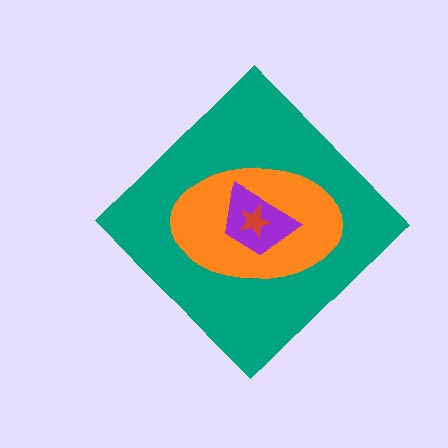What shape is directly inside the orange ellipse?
The purple trapezoid.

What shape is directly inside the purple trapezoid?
The red star.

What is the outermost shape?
The teal diamond.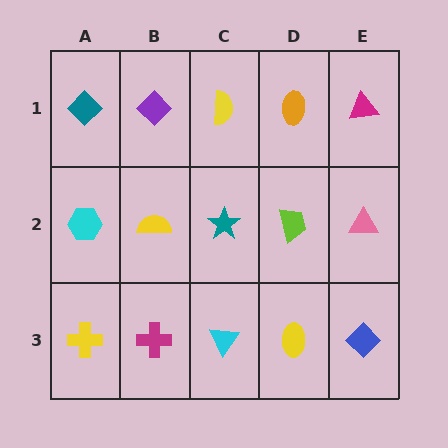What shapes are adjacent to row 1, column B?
A yellow semicircle (row 2, column B), a teal diamond (row 1, column A), a yellow semicircle (row 1, column C).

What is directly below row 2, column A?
A yellow cross.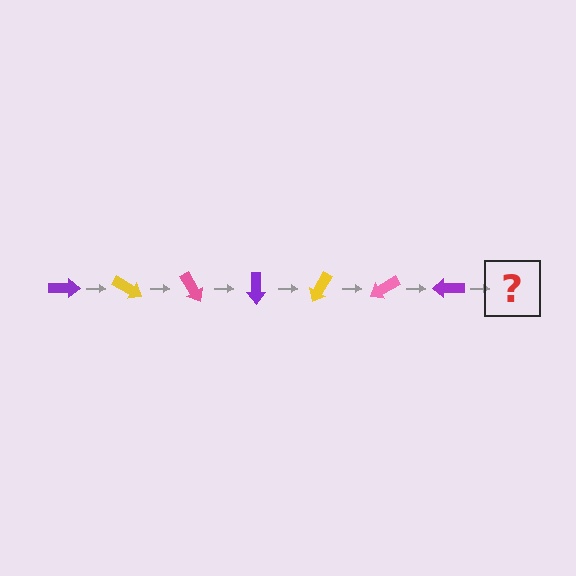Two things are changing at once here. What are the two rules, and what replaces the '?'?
The two rules are that it rotates 30 degrees each step and the color cycles through purple, yellow, and pink. The '?' should be a yellow arrow, rotated 210 degrees from the start.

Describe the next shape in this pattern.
It should be a yellow arrow, rotated 210 degrees from the start.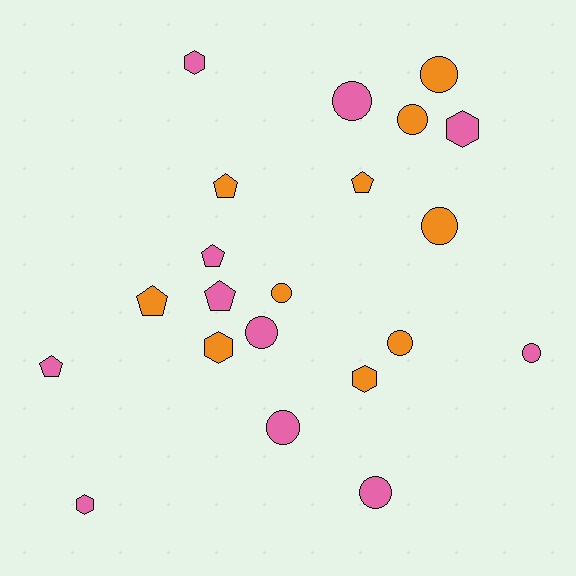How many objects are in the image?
There are 21 objects.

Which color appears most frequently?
Pink, with 11 objects.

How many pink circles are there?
There are 5 pink circles.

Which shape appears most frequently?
Circle, with 10 objects.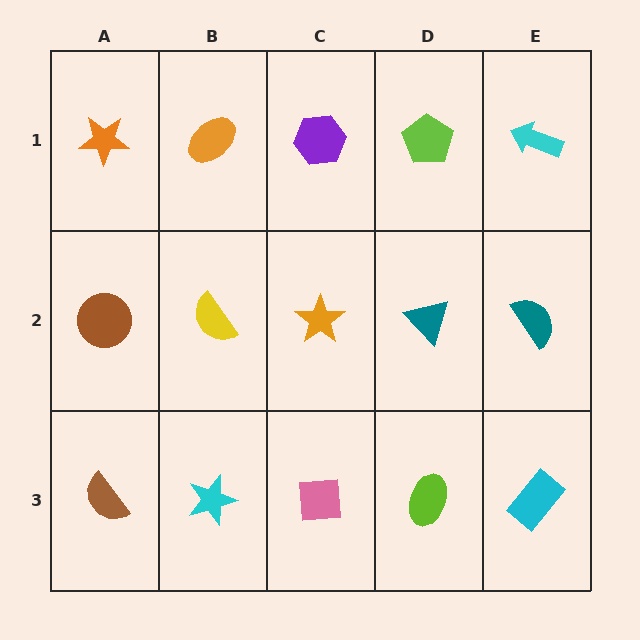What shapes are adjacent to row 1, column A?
A brown circle (row 2, column A), an orange ellipse (row 1, column B).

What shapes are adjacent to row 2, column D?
A lime pentagon (row 1, column D), a lime ellipse (row 3, column D), an orange star (row 2, column C), a teal semicircle (row 2, column E).